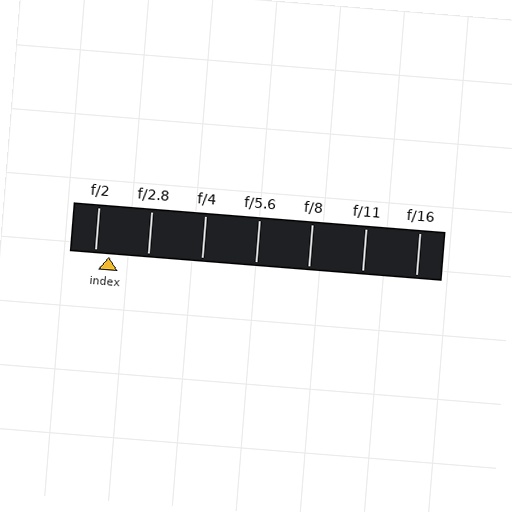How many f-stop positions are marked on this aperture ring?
There are 7 f-stop positions marked.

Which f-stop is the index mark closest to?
The index mark is closest to f/2.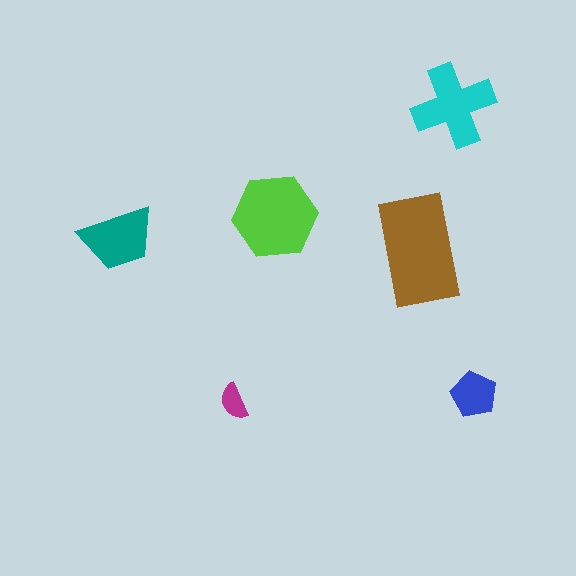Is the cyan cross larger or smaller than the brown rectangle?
Smaller.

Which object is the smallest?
The magenta semicircle.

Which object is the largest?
The brown rectangle.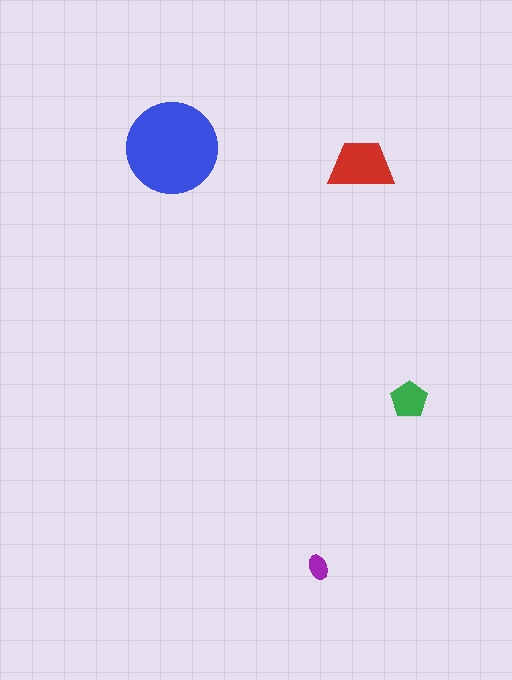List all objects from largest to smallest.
The blue circle, the red trapezoid, the green pentagon, the purple ellipse.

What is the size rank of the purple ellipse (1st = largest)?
4th.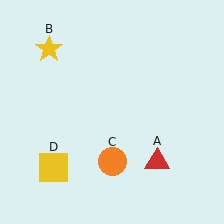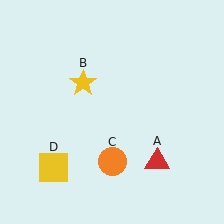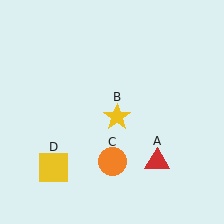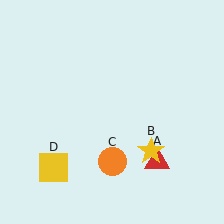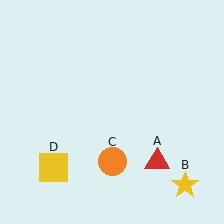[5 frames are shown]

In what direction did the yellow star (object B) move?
The yellow star (object B) moved down and to the right.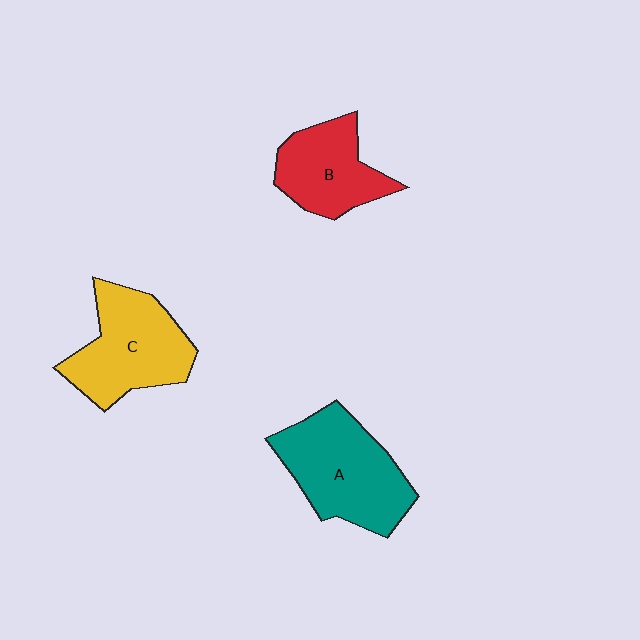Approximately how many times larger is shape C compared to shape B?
Approximately 1.3 times.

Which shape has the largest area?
Shape A (teal).